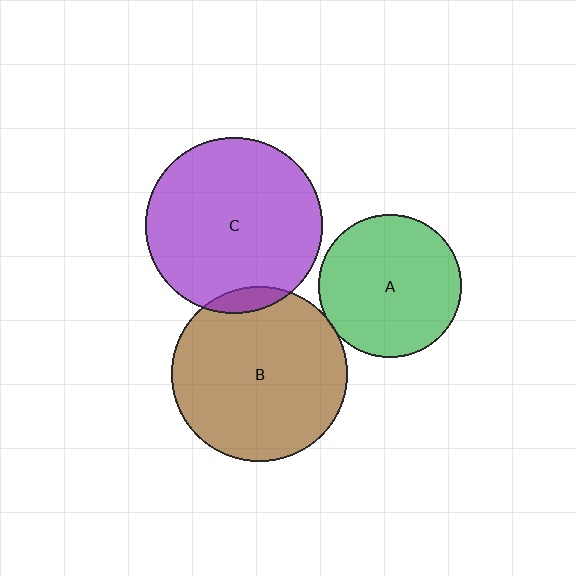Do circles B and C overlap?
Yes.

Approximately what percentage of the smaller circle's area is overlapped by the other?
Approximately 5%.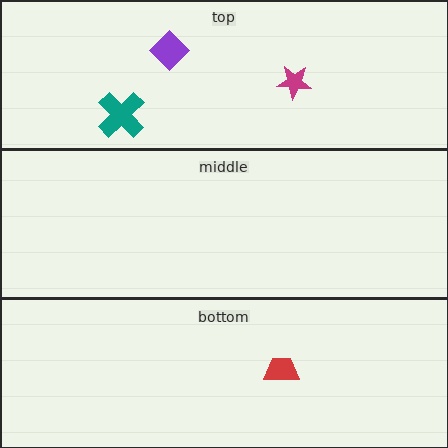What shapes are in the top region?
The teal cross, the purple diamond, the magenta star.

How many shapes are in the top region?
3.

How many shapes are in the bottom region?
1.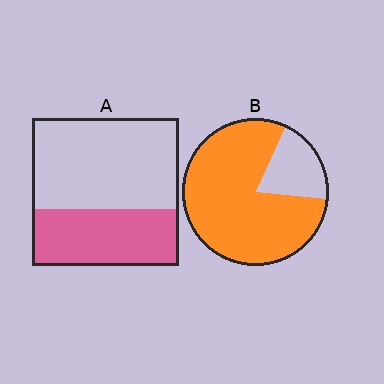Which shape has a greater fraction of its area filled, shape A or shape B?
Shape B.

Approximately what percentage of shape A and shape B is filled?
A is approximately 40% and B is approximately 80%.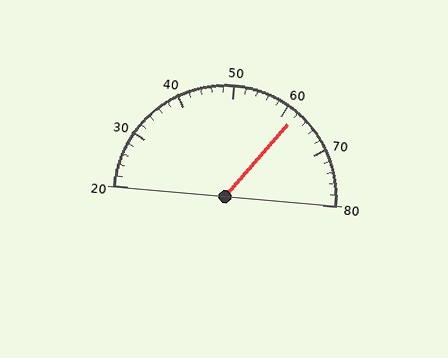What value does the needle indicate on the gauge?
The needle indicates approximately 62.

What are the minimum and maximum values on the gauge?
The gauge ranges from 20 to 80.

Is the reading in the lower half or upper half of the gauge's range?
The reading is in the upper half of the range (20 to 80).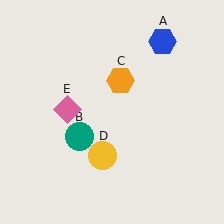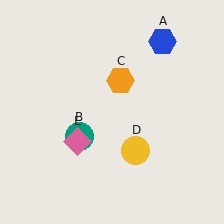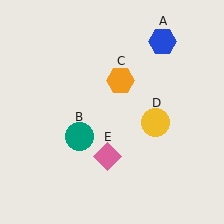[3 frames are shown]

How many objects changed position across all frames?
2 objects changed position: yellow circle (object D), pink diamond (object E).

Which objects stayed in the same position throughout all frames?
Blue hexagon (object A) and teal circle (object B) and orange hexagon (object C) remained stationary.